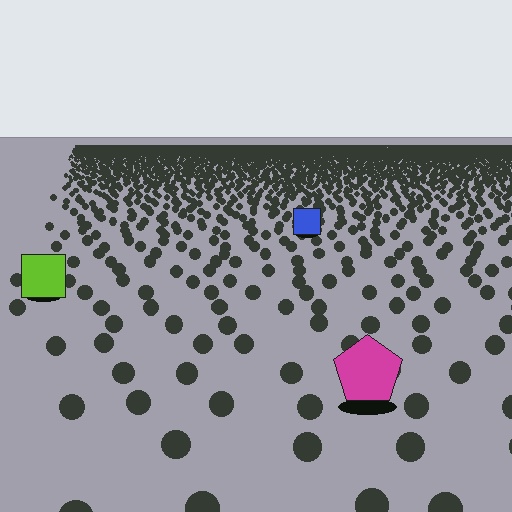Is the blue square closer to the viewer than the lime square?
No. The lime square is closer — you can tell from the texture gradient: the ground texture is coarser near it.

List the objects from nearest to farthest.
From nearest to farthest: the magenta pentagon, the lime square, the blue square.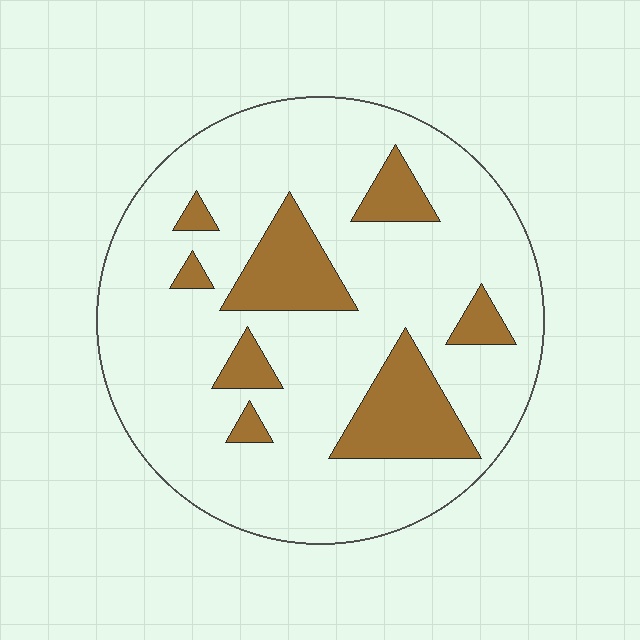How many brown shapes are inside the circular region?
8.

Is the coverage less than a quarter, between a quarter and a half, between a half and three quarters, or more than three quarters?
Less than a quarter.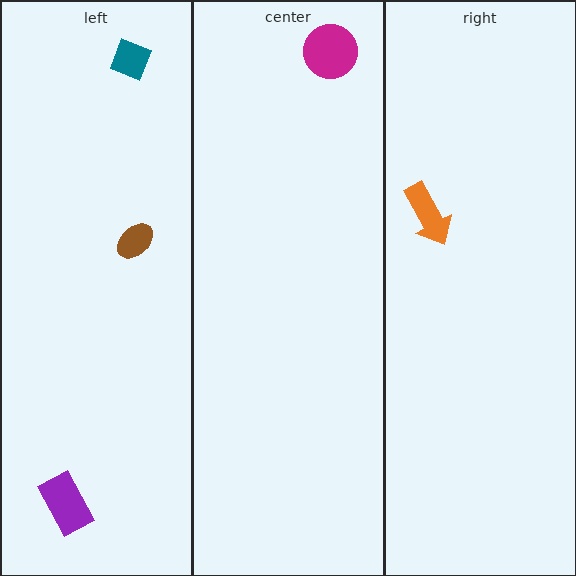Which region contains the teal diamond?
The left region.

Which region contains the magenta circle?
The center region.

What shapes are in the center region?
The magenta circle.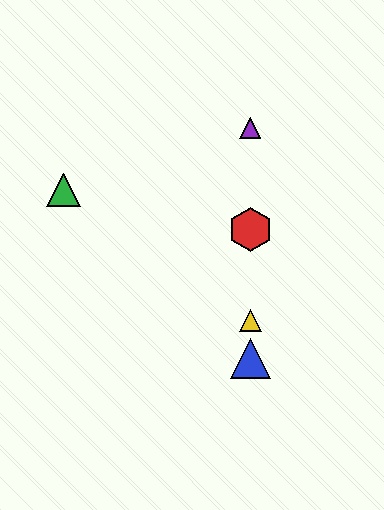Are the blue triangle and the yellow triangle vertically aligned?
Yes, both are at x≈250.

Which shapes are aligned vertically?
The red hexagon, the blue triangle, the yellow triangle, the purple triangle are aligned vertically.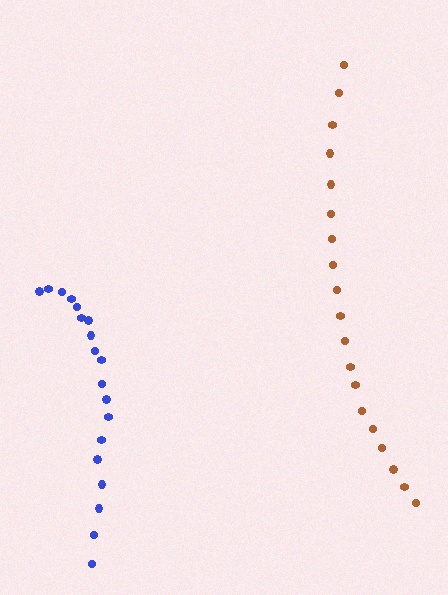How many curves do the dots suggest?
There are 2 distinct paths.